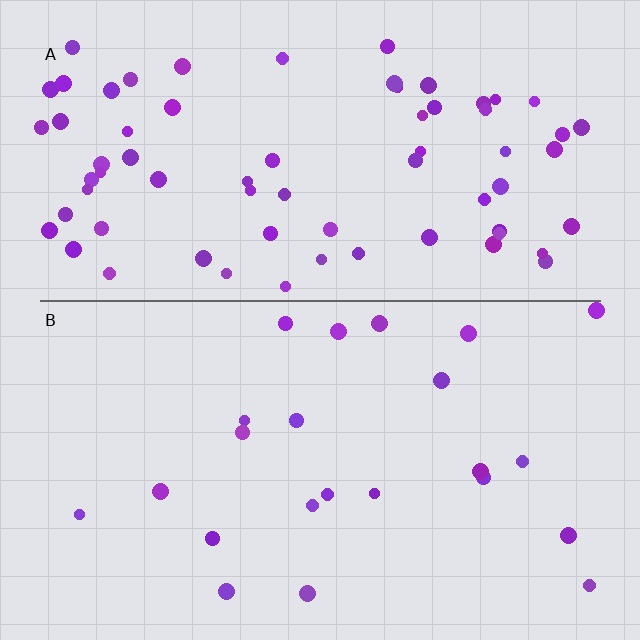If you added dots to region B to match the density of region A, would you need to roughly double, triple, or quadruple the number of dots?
Approximately triple.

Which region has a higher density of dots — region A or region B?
A (the top).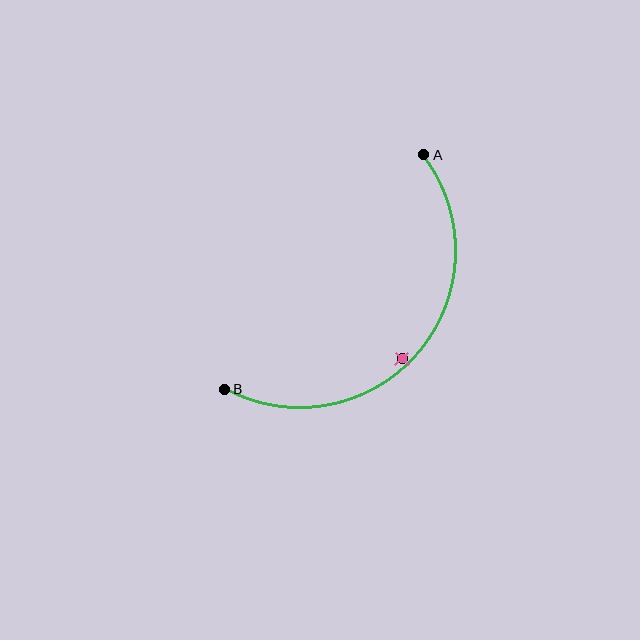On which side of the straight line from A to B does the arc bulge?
The arc bulges below and to the right of the straight line connecting A and B.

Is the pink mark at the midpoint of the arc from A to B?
No — the pink mark does not lie on the arc at all. It sits slightly inside the curve.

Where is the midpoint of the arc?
The arc midpoint is the point on the curve farthest from the straight line joining A and B. It sits below and to the right of that line.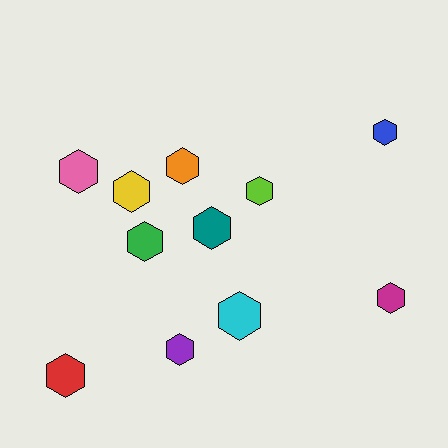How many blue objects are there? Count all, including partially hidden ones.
There is 1 blue object.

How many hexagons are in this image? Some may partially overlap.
There are 11 hexagons.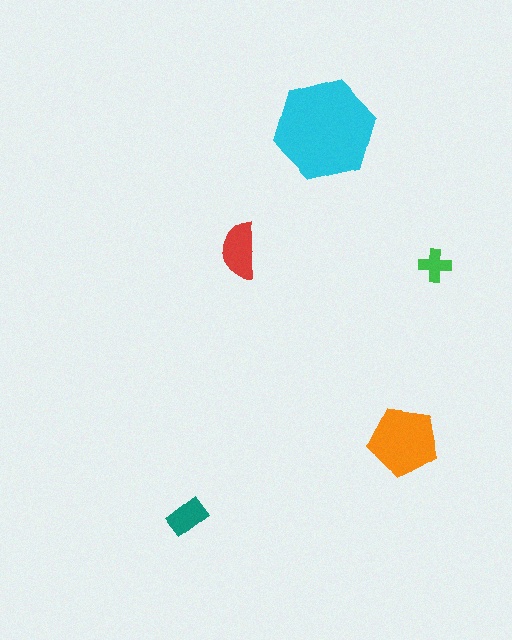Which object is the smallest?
The green cross.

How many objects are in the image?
There are 5 objects in the image.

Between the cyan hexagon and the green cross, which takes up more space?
The cyan hexagon.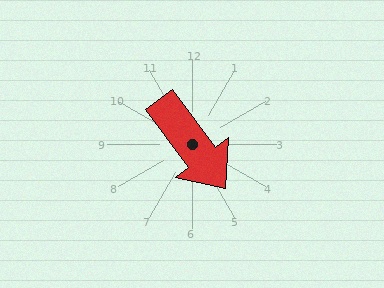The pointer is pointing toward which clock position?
Roughly 5 o'clock.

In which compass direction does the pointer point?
Southeast.